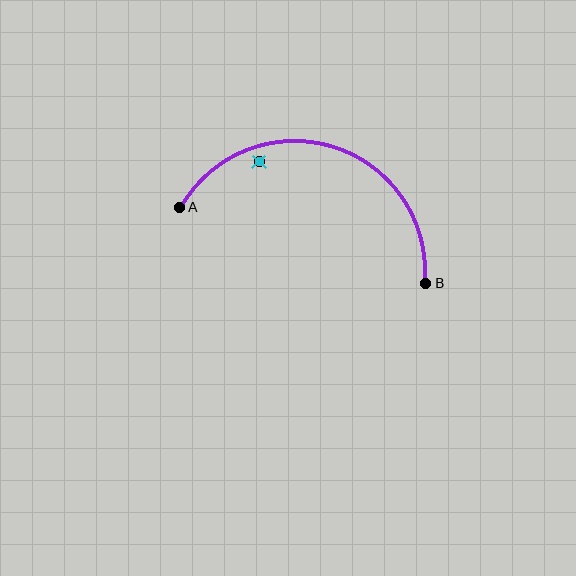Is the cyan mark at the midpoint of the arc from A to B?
No — the cyan mark does not lie on the arc at all. It sits slightly inside the curve.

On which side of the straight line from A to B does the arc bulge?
The arc bulges above the straight line connecting A and B.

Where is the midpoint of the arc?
The arc midpoint is the point on the curve farthest from the straight line joining A and B. It sits above that line.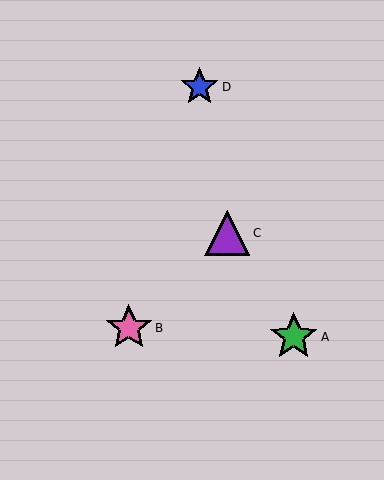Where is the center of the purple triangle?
The center of the purple triangle is at (227, 233).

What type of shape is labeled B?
Shape B is a pink star.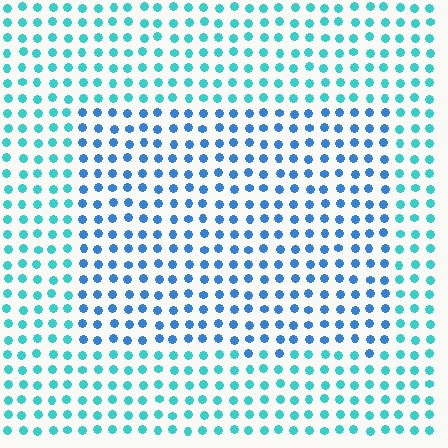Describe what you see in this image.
The image is filled with small cyan elements in a uniform arrangement. A rectangle-shaped region is visible where the elements are tinted to a slightly different hue, forming a subtle color boundary.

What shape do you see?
I see a rectangle.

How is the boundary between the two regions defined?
The boundary is defined purely by a slight shift in hue (about 33 degrees). Spacing, size, and orientation are identical on both sides.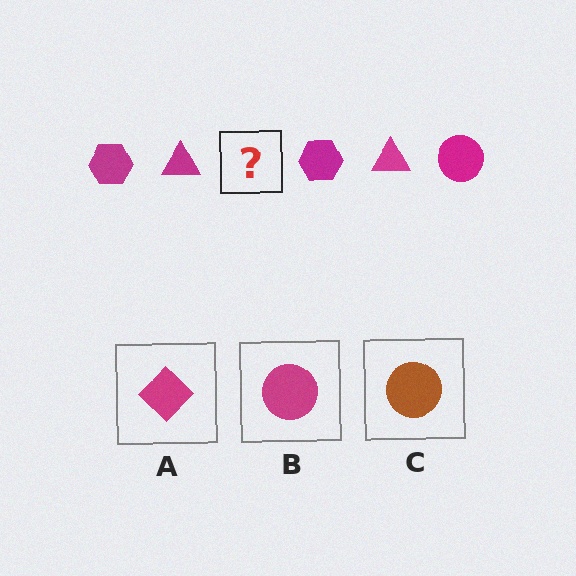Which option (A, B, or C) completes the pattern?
B.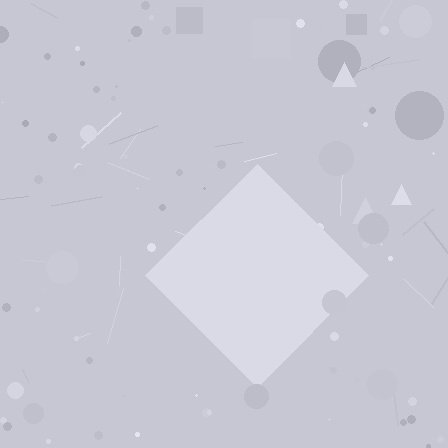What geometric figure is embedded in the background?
A diamond is embedded in the background.